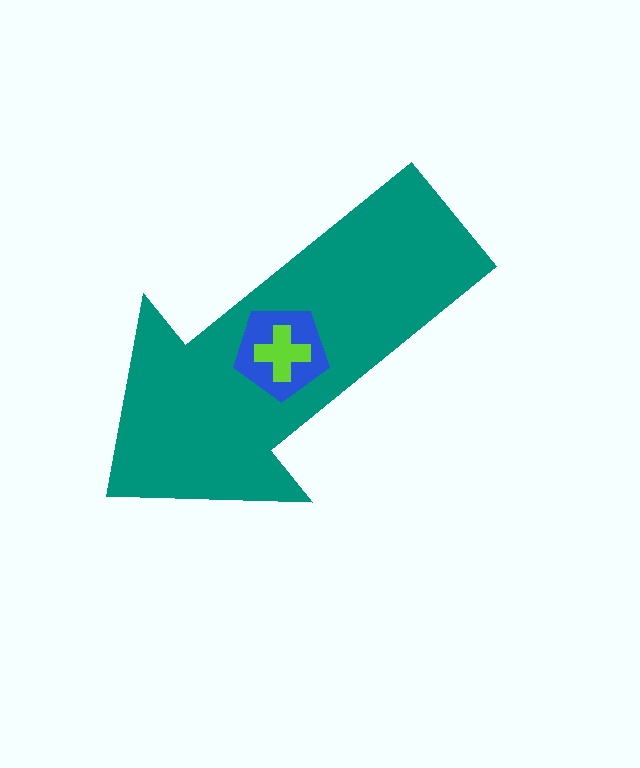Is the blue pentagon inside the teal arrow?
Yes.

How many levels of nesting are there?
3.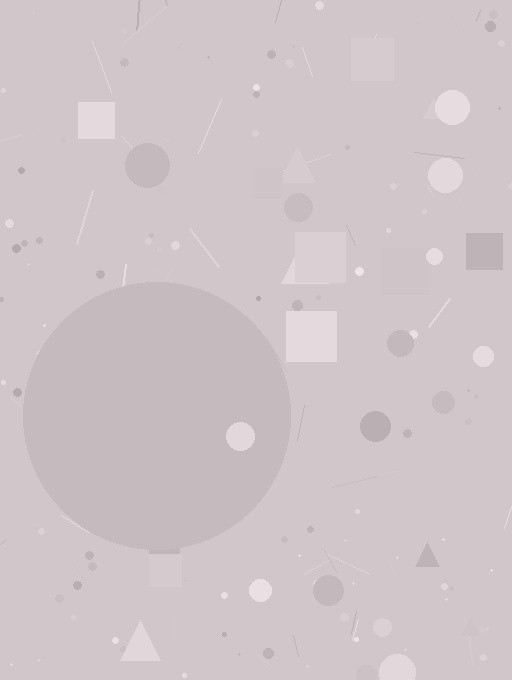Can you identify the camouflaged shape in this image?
The camouflaged shape is a circle.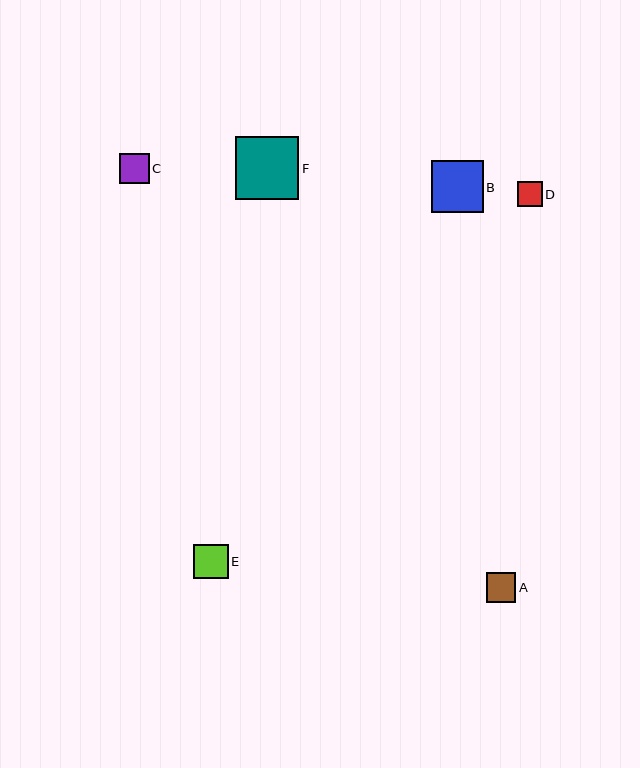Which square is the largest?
Square F is the largest with a size of approximately 63 pixels.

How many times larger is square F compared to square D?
Square F is approximately 2.5 times the size of square D.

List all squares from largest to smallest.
From largest to smallest: F, B, E, C, A, D.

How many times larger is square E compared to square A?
Square E is approximately 1.2 times the size of square A.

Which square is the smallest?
Square D is the smallest with a size of approximately 25 pixels.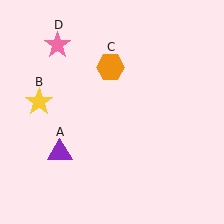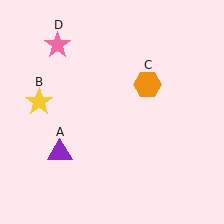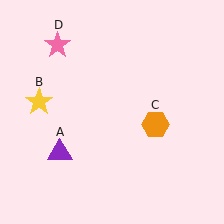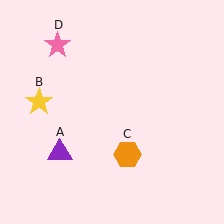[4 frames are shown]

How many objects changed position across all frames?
1 object changed position: orange hexagon (object C).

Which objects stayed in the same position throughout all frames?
Purple triangle (object A) and yellow star (object B) and pink star (object D) remained stationary.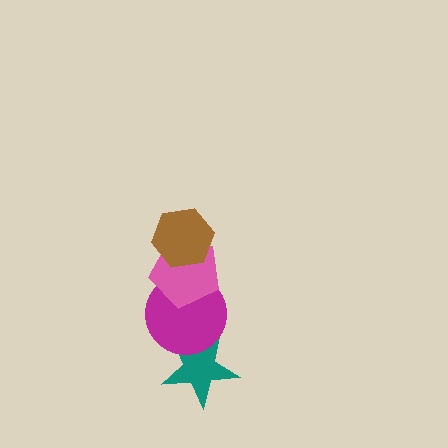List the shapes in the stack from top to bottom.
From top to bottom: the brown hexagon, the pink pentagon, the magenta circle, the teal star.